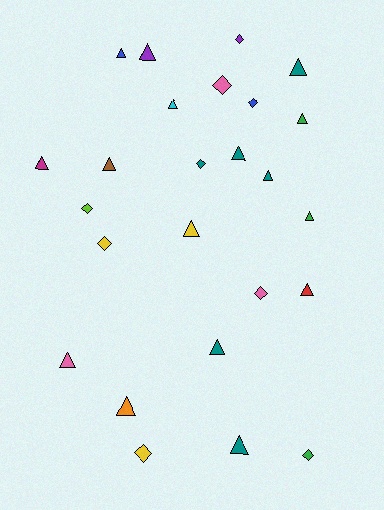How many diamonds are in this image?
There are 9 diamonds.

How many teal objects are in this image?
There are 6 teal objects.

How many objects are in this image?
There are 25 objects.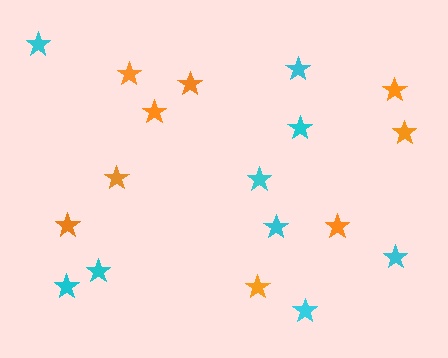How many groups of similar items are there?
There are 2 groups: one group of orange stars (9) and one group of cyan stars (9).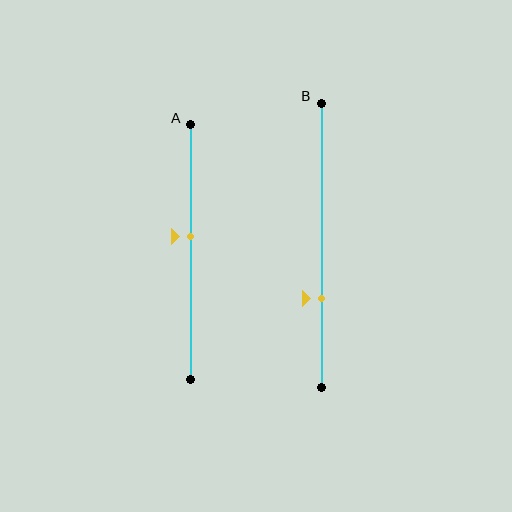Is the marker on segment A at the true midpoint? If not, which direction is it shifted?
No, the marker on segment A is shifted upward by about 6% of the segment length.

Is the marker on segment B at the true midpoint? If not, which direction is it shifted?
No, the marker on segment B is shifted downward by about 19% of the segment length.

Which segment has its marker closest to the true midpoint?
Segment A has its marker closest to the true midpoint.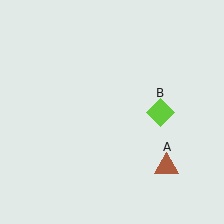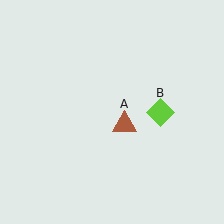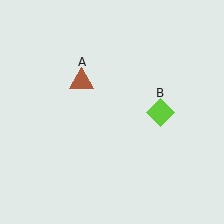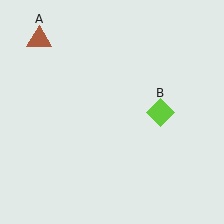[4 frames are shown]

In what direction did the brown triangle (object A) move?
The brown triangle (object A) moved up and to the left.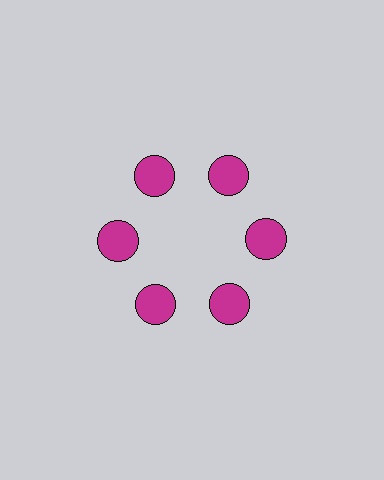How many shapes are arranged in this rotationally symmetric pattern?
There are 6 shapes, arranged in 6 groups of 1.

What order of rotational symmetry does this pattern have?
This pattern has 6-fold rotational symmetry.